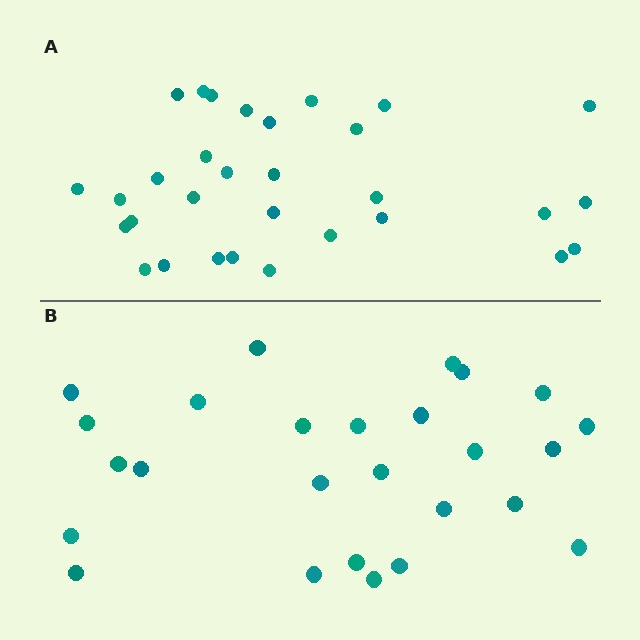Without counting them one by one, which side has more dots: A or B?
Region A (the top region) has more dots.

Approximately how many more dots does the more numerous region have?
Region A has about 5 more dots than region B.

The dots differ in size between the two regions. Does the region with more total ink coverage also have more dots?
No. Region B has more total ink coverage because its dots are larger, but region A actually contains more individual dots. Total area can be misleading — the number of items is what matters here.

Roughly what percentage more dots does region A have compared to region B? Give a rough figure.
About 20% more.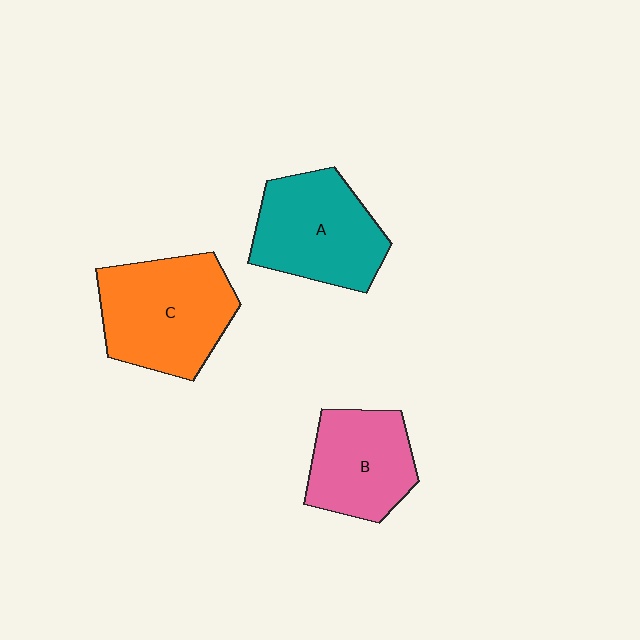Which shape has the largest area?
Shape C (orange).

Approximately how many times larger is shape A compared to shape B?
Approximately 1.2 times.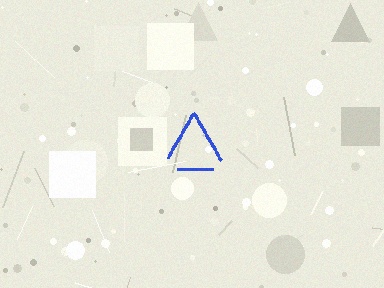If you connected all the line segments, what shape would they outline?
They would outline a triangle.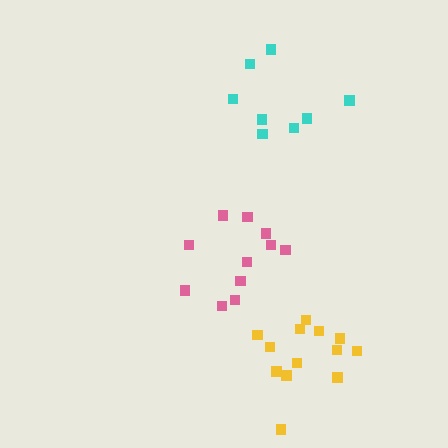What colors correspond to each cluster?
The clusters are colored: pink, cyan, yellow.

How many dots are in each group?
Group 1: 11 dots, Group 2: 8 dots, Group 3: 13 dots (32 total).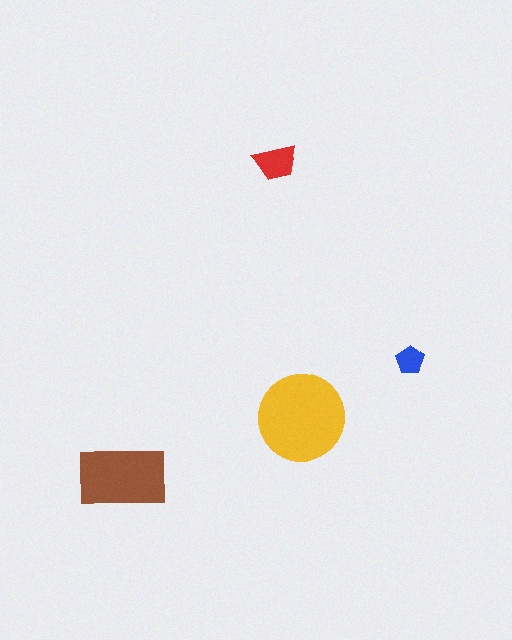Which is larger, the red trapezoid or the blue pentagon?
The red trapezoid.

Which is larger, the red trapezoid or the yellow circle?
The yellow circle.